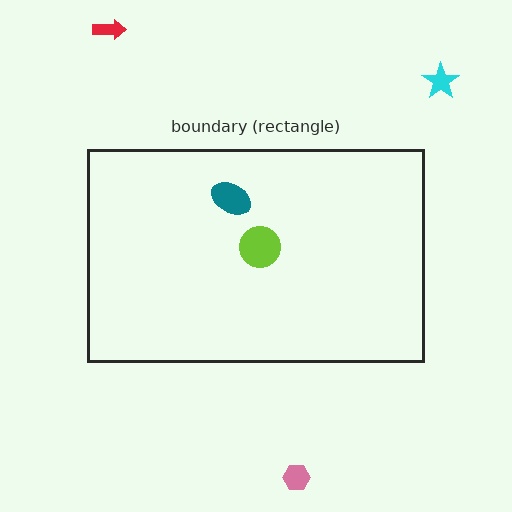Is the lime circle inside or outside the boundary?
Inside.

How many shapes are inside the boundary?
2 inside, 3 outside.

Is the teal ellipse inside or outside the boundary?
Inside.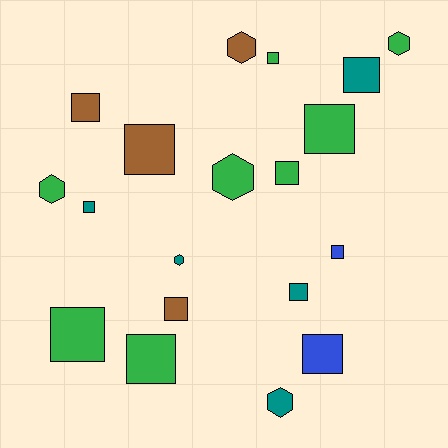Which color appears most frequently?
Green, with 8 objects.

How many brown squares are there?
There are 3 brown squares.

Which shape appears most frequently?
Square, with 13 objects.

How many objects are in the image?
There are 19 objects.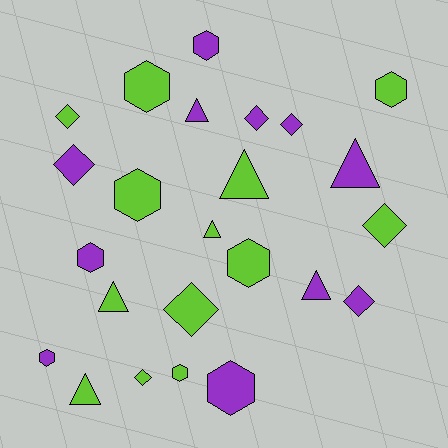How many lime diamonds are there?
There are 4 lime diamonds.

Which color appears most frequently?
Lime, with 13 objects.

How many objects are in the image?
There are 24 objects.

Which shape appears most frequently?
Hexagon, with 9 objects.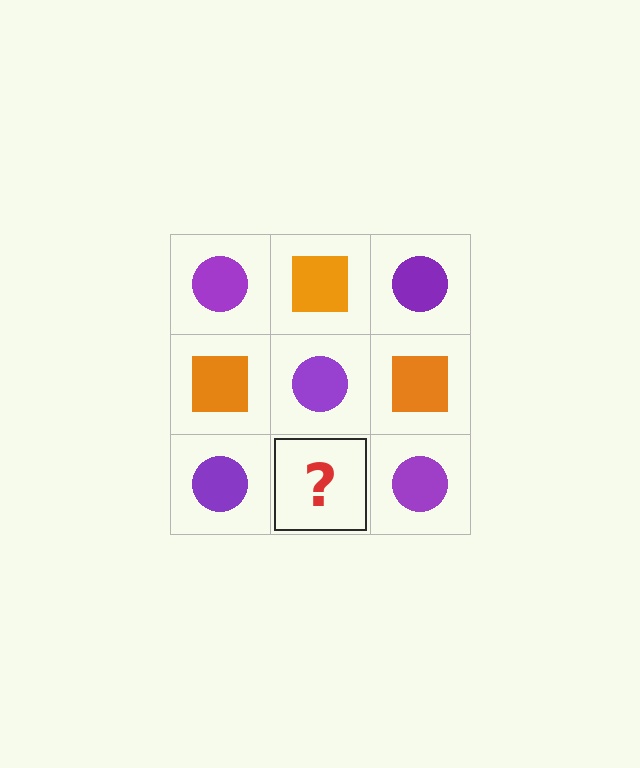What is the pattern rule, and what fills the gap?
The rule is that it alternates purple circle and orange square in a checkerboard pattern. The gap should be filled with an orange square.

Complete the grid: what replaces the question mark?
The question mark should be replaced with an orange square.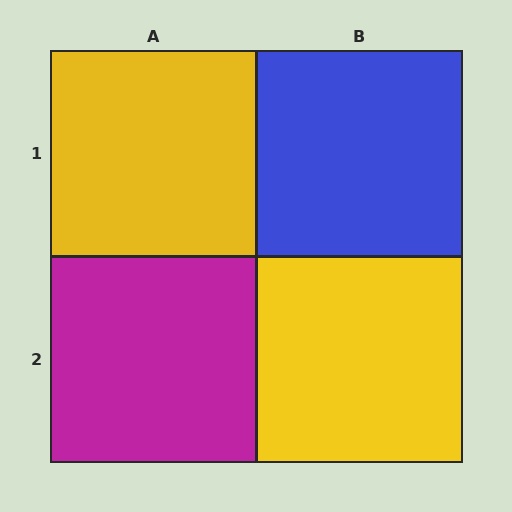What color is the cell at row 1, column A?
Yellow.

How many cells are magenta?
1 cell is magenta.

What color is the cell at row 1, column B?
Blue.